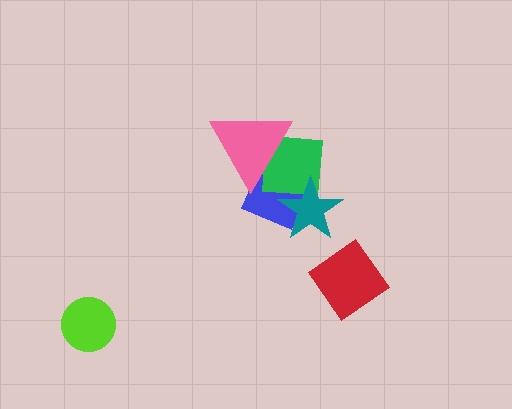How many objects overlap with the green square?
3 objects overlap with the green square.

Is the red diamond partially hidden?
No, no other shape covers it.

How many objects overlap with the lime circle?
0 objects overlap with the lime circle.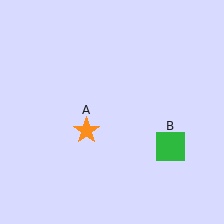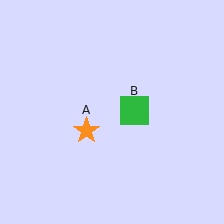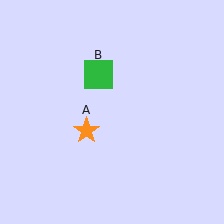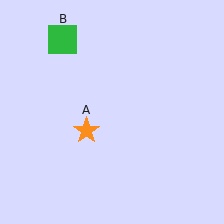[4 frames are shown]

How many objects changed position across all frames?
1 object changed position: green square (object B).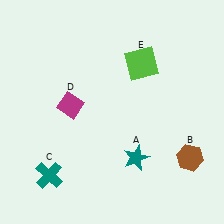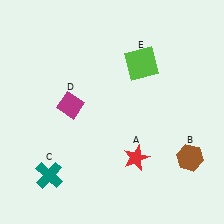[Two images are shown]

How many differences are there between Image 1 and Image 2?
There is 1 difference between the two images.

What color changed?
The star (A) changed from teal in Image 1 to red in Image 2.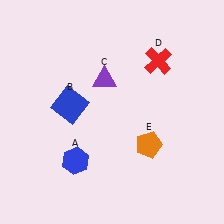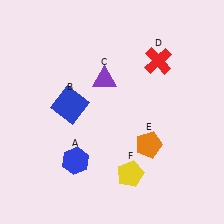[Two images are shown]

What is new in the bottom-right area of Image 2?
A yellow pentagon (F) was added in the bottom-right area of Image 2.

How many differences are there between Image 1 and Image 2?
There is 1 difference between the two images.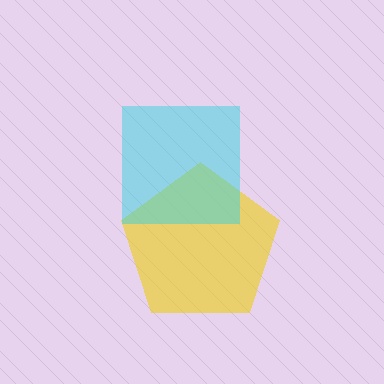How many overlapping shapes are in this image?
There are 2 overlapping shapes in the image.